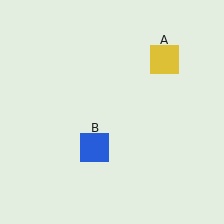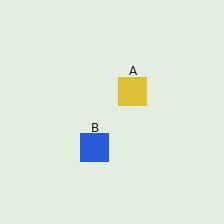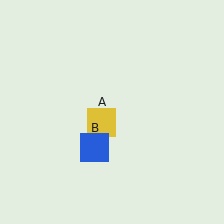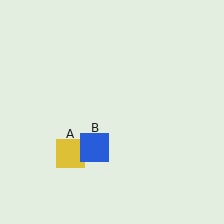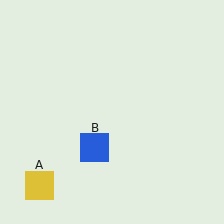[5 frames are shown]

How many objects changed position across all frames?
1 object changed position: yellow square (object A).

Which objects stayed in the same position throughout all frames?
Blue square (object B) remained stationary.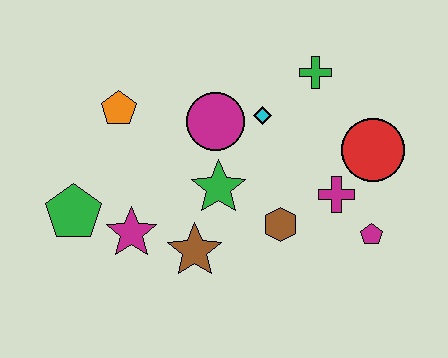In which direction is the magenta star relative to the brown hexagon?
The magenta star is to the left of the brown hexagon.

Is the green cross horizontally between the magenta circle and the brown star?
No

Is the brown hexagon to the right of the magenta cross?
No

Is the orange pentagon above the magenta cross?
Yes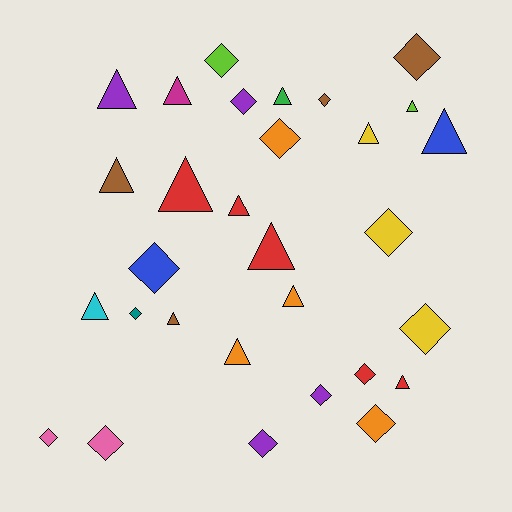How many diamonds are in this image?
There are 15 diamonds.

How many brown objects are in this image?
There are 4 brown objects.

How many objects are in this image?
There are 30 objects.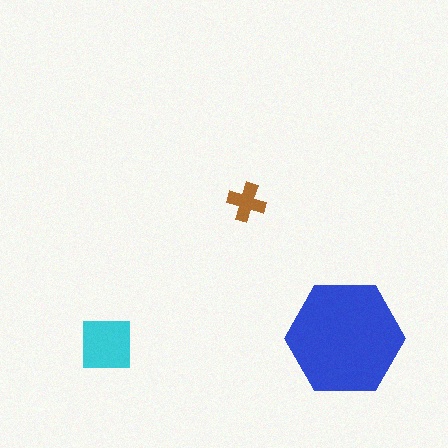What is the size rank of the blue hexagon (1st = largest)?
1st.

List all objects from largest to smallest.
The blue hexagon, the cyan square, the brown cross.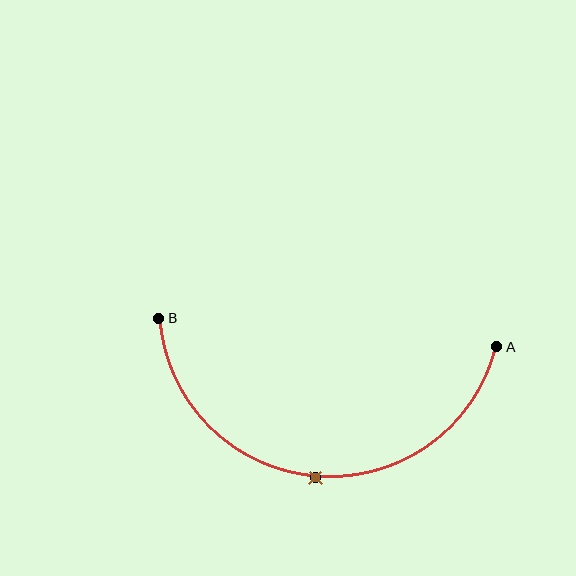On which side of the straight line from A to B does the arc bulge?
The arc bulges below the straight line connecting A and B.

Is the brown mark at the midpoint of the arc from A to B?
Yes. The brown mark lies on the arc at equal arc-length from both A and B — it is the arc midpoint.